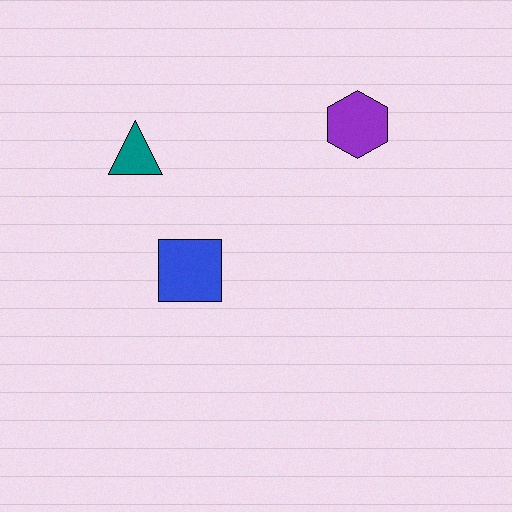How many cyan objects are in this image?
There are no cyan objects.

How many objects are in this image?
There are 3 objects.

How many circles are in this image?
There are no circles.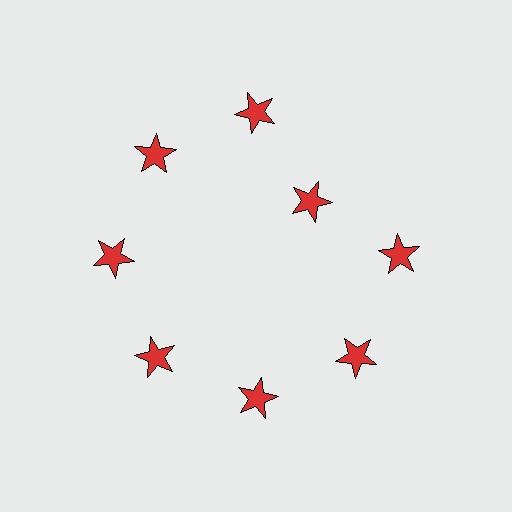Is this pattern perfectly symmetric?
No. The 8 red stars are arranged in a ring, but one element near the 2 o'clock position is pulled inward toward the center, breaking the 8-fold rotational symmetry.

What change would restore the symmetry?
The symmetry would be restored by moving it outward, back onto the ring so that all 8 stars sit at equal angles and equal distance from the center.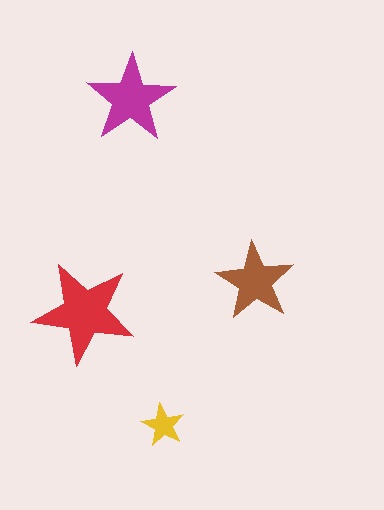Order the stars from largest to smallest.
the red one, the magenta one, the brown one, the yellow one.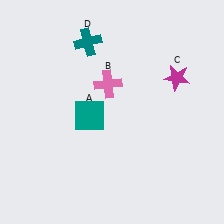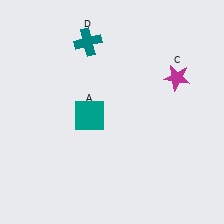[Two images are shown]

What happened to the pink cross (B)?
The pink cross (B) was removed in Image 2. It was in the top-left area of Image 1.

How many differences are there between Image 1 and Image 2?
There is 1 difference between the two images.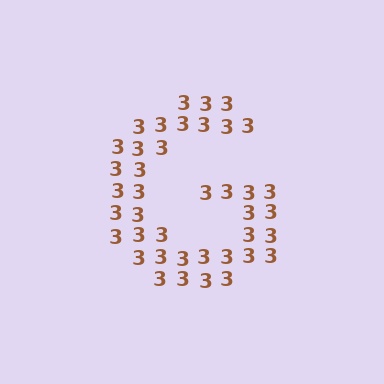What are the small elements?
The small elements are digit 3's.